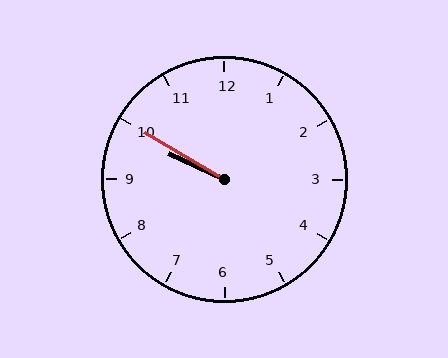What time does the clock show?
9:50.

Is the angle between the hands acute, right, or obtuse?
It is acute.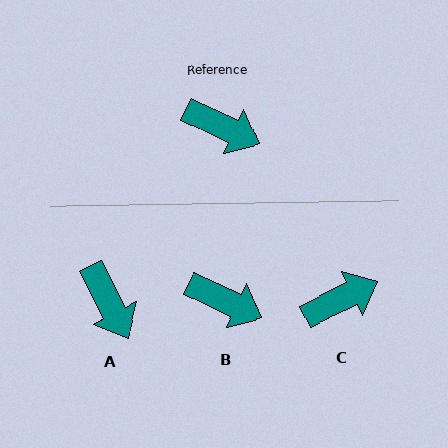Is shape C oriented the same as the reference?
No, it is off by about 51 degrees.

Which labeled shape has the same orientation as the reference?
B.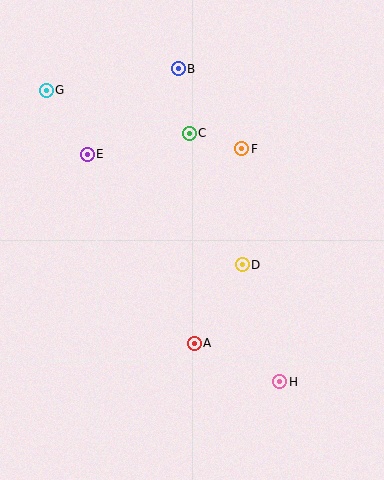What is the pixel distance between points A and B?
The distance between A and B is 275 pixels.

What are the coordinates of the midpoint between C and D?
The midpoint between C and D is at (216, 199).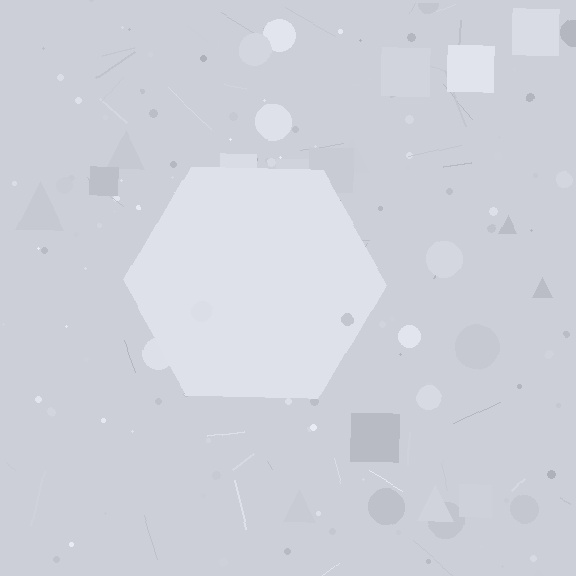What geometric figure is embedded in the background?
A hexagon is embedded in the background.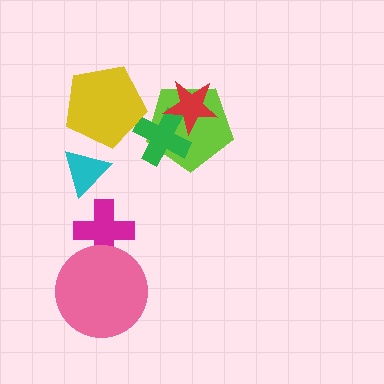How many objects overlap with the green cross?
2 objects overlap with the green cross.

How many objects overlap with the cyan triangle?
0 objects overlap with the cyan triangle.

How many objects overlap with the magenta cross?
1 object overlaps with the magenta cross.